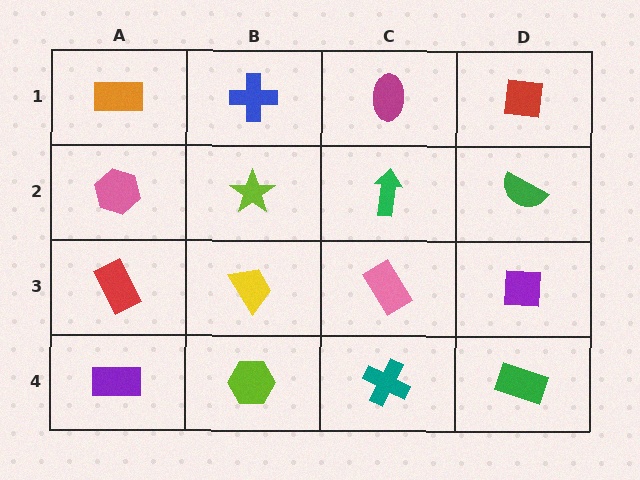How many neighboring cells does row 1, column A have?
2.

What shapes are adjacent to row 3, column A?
A pink hexagon (row 2, column A), a purple rectangle (row 4, column A), a yellow trapezoid (row 3, column B).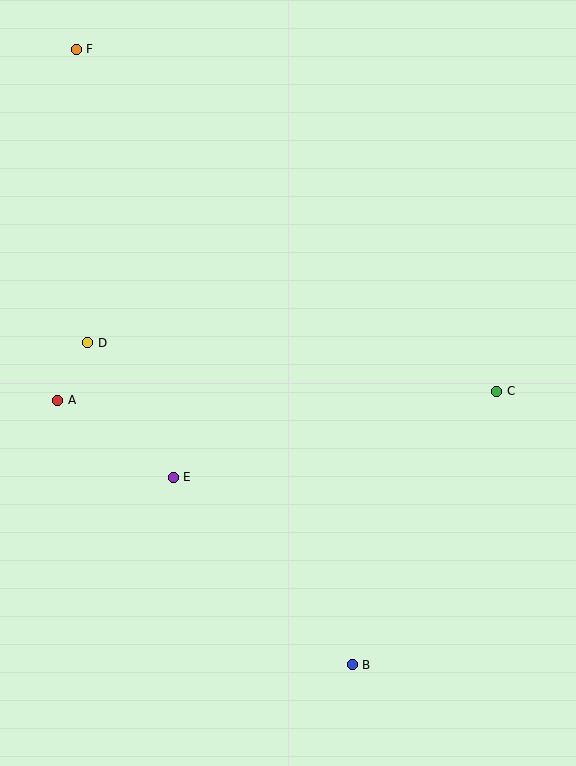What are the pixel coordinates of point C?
Point C is at (497, 391).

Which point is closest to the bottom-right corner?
Point B is closest to the bottom-right corner.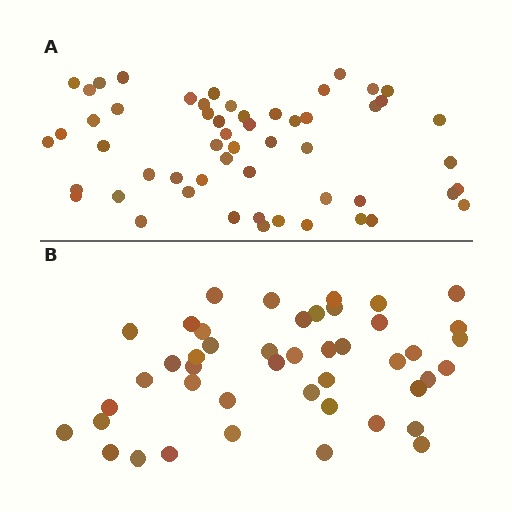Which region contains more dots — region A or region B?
Region A (the top region) has more dots.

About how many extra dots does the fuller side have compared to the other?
Region A has roughly 10 or so more dots than region B.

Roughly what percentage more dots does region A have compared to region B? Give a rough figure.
About 20% more.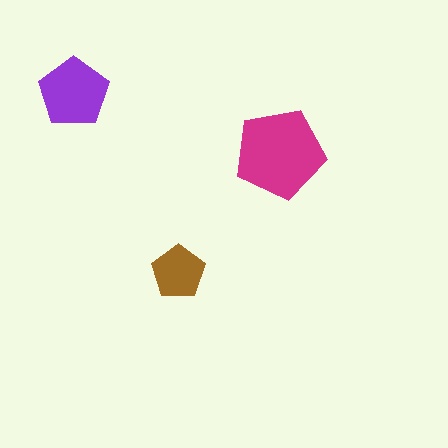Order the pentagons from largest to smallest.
the magenta one, the purple one, the brown one.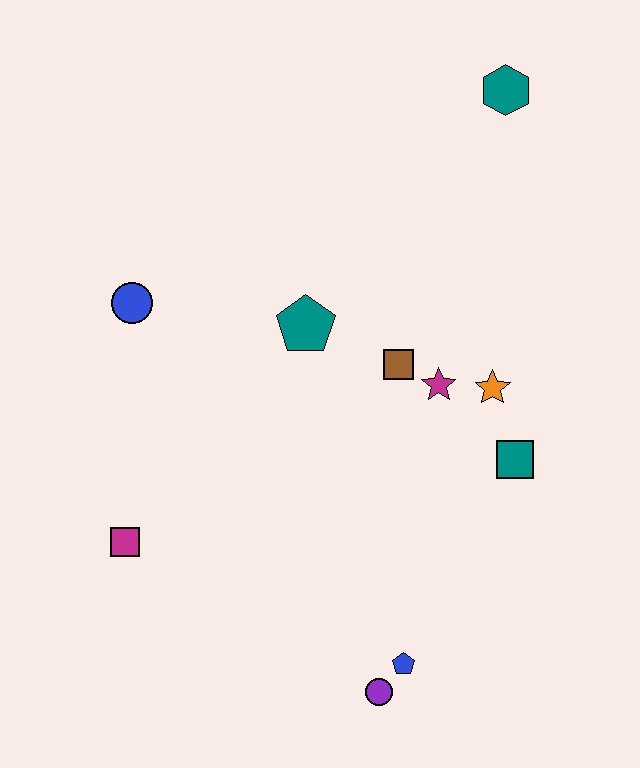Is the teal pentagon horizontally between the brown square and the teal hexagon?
No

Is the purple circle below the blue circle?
Yes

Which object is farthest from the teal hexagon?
The purple circle is farthest from the teal hexagon.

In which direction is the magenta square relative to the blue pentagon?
The magenta square is to the left of the blue pentagon.